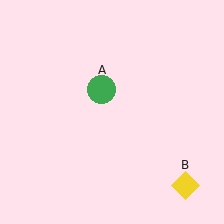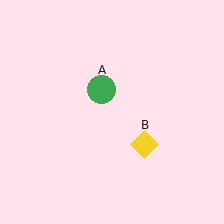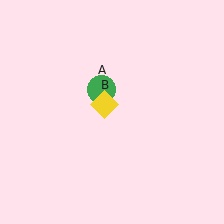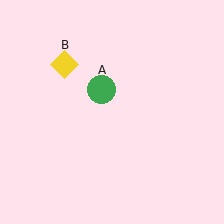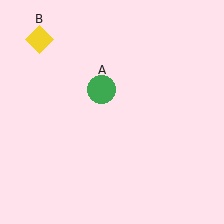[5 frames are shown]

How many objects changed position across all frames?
1 object changed position: yellow diamond (object B).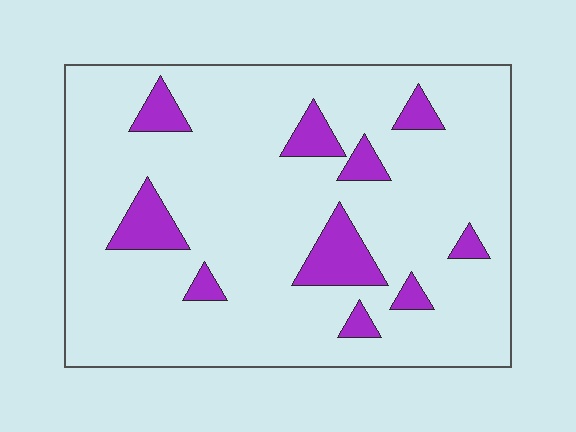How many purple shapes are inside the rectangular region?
10.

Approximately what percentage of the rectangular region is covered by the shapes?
Approximately 15%.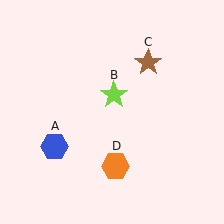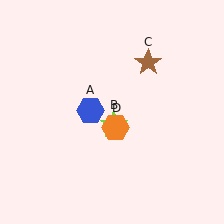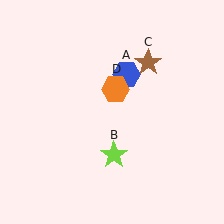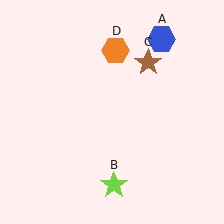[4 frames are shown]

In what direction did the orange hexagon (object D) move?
The orange hexagon (object D) moved up.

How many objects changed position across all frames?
3 objects changed position: blue hexagon (object A), lime star (object B), orange hexagon (object D).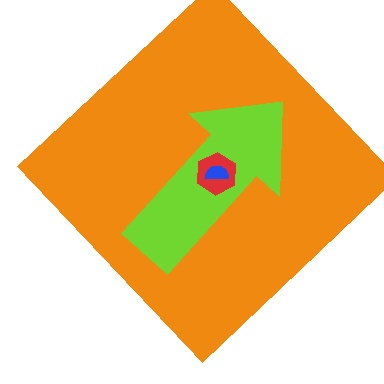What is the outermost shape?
The orange diamond.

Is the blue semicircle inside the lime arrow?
Yes.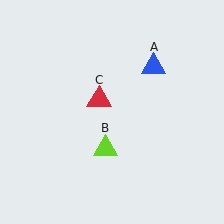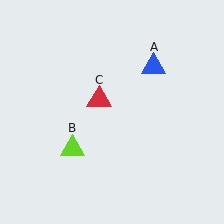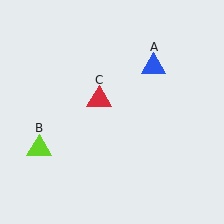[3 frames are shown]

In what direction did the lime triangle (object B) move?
The lime triangle (object B) moved left.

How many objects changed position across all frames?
1 object changed position: lime triangle (object B).